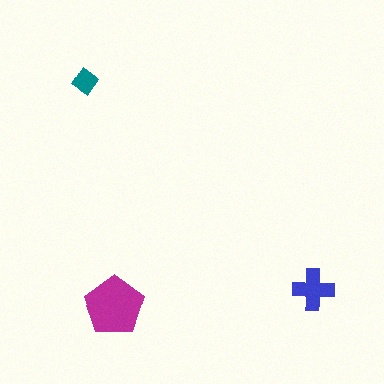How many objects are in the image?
There are 3 objects in the image.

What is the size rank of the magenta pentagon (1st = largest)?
1st.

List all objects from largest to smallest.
The magenta pentagon, the blue cross, the teal diamond.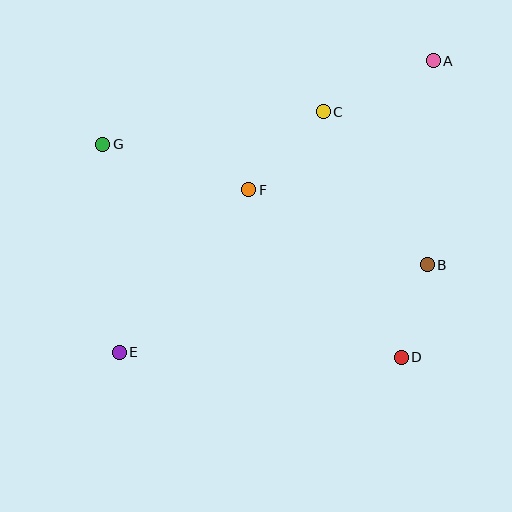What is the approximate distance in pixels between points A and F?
The distance between A and F is approximately 225 pixels.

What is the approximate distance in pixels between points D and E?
The distance between D and E is approximately 282 pixels.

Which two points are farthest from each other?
Points A and E are farthest from each other.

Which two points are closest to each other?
Points B and D are closest to each other.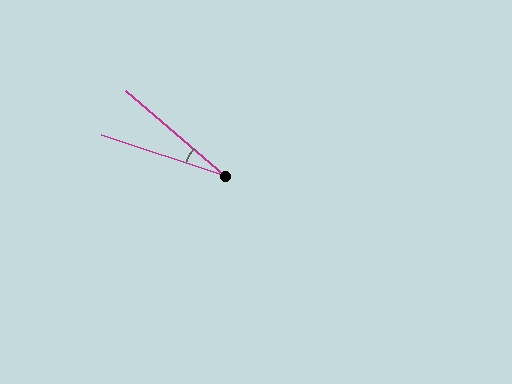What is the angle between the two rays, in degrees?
Approximately 22 degrees.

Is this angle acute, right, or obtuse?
It is acute.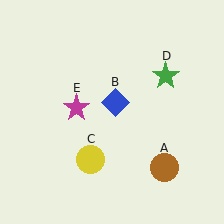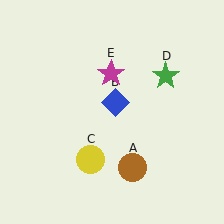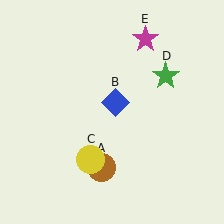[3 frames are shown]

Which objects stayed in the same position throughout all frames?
Blue diamond (object B) and yellow circle (object C) and green star (object D) remained stationary.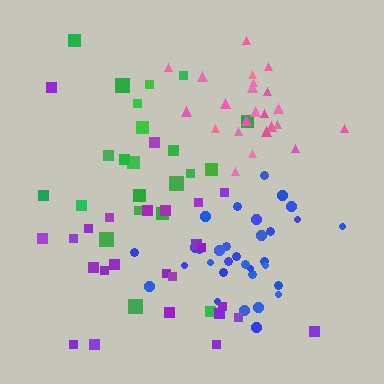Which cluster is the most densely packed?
Blue.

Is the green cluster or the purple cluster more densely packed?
Green.